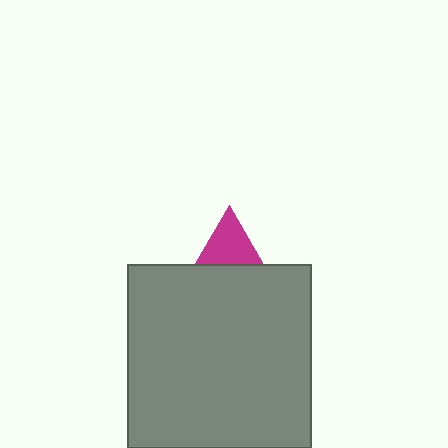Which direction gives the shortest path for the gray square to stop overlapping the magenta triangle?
Moving down gives the shortest separation.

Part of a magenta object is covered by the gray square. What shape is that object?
It is a triangle.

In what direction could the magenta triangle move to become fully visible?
The magenta triangle could move up. That would shift it out from behind the gray square entirely.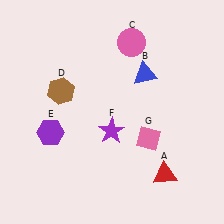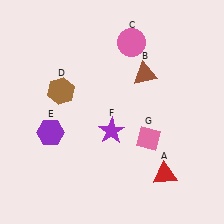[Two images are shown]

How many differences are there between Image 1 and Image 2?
There is 1 difference between the two images.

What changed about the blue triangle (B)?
In Image 1, B is blue. In Image 2, it changed to brown.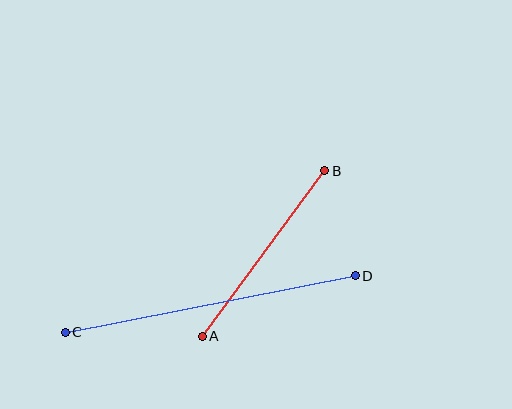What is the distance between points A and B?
The distance is approximately 206 pixels.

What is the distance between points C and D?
The distance is approximately 295 pixels.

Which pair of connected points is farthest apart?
Points C and D are farthest apart.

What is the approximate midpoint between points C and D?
The midpoint is at approximately (210, 304) pixels.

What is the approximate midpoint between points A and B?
The midpoint is at approximately (263, 254) pixels.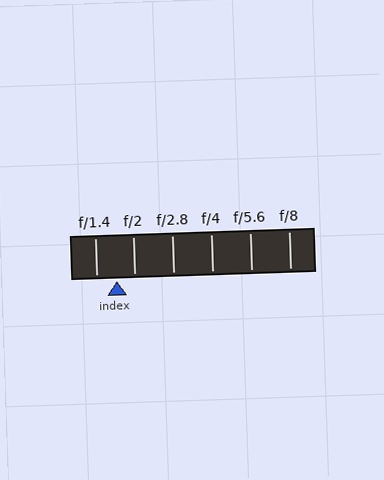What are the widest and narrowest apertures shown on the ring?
The widest aperture shown is f/1.4 and the narrowest is f/8.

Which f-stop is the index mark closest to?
The index mark is closest to f/2.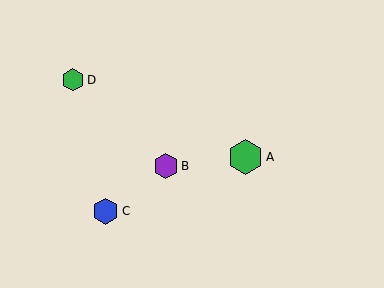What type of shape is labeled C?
Shape C is a blue hexagon.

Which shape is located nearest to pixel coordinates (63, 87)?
The green hexagon (labeled D) at (73, 80) is nearest to that location.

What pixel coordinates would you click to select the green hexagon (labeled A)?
Click at (246, 157) to select the green hexagon A.